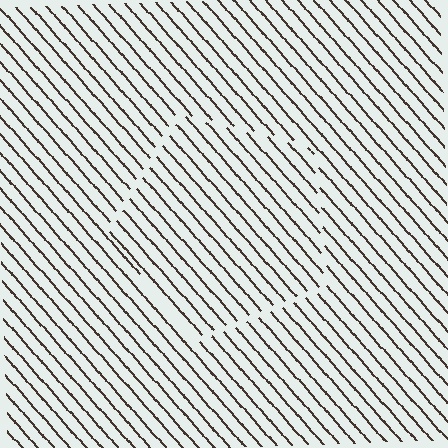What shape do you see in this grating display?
An illusory pentagon. The interior of the shape contains the same grating, shifted by half a period — the contour is defined by the phase discontinuity where line-ends from the inner and outer gratings abut.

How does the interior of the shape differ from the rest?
The interior of the shape contains the same grating, shifted by half a period — the contour is defined by the phase discontinuity where line-ends from the inner and outer gratings abut.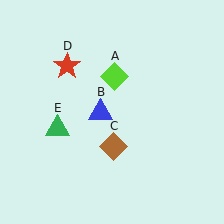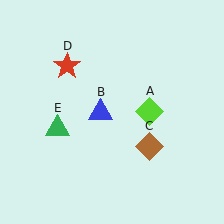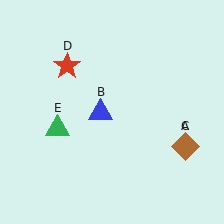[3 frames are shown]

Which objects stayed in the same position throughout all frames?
Blue triangle (object B) and red star (object D) and green triangle (object E) remained stationary.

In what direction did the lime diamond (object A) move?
The lime diamond (object A) moved down and to the right.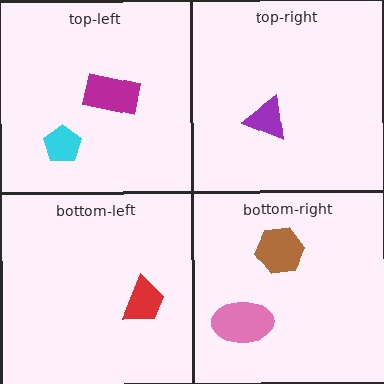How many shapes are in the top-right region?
1.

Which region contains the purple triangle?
The top-right region.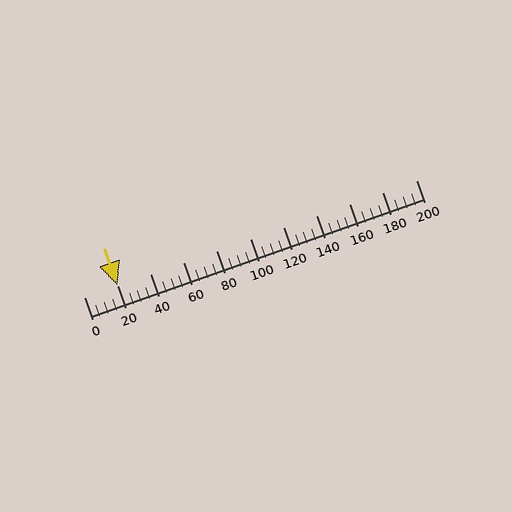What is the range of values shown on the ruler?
The ruler shows values from 0 to 200.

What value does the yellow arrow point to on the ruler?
The yellow arrow points to approximately 20.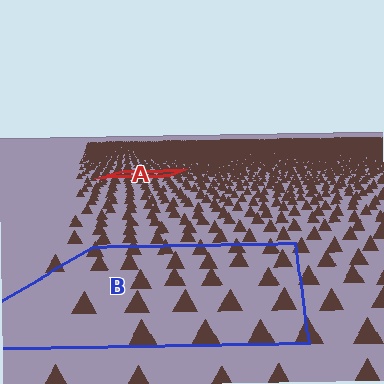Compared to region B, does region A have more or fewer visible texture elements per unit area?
Region A has more texture elements per unit area — they are packed more densely because it is farther away.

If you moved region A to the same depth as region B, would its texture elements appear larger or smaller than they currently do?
They would appear larger. At a closer depth, the same texture elements are projected at a bigger on-screen size.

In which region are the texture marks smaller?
The texture marks are smaller in region A, because it is farther away.